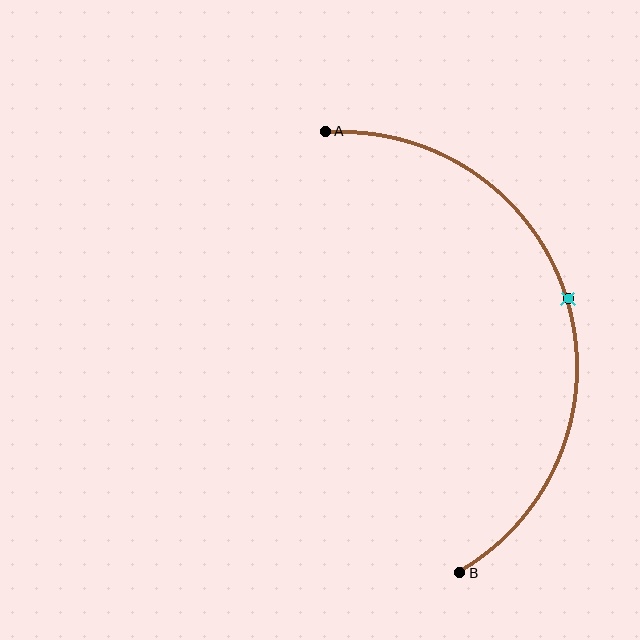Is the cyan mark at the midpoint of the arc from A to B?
Yes. The cyan mark lies on the arc at equal arc-length from both A and B — it is the arc midpoint.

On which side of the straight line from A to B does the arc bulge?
The arc bulges to the right of the straight line connecting A and B.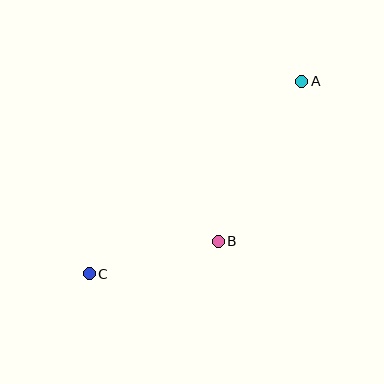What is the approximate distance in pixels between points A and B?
The distance between A and B is approximately 180 pixels.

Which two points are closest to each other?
Points B and C are closest to each other.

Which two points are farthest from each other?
Points A and C are farthest from each other.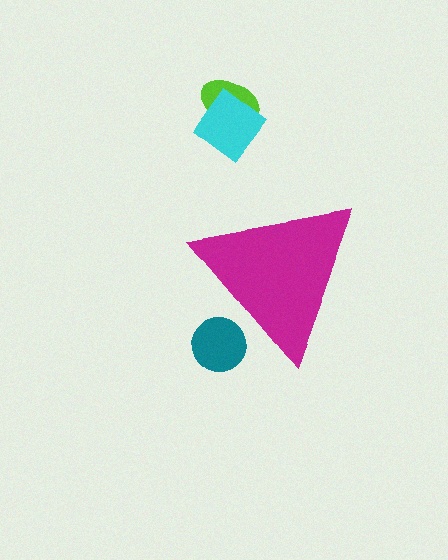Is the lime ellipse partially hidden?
No, the lime ellipse is fully visible.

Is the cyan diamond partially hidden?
No, the cyan diamond is fully visible.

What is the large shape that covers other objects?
A magenta triangle.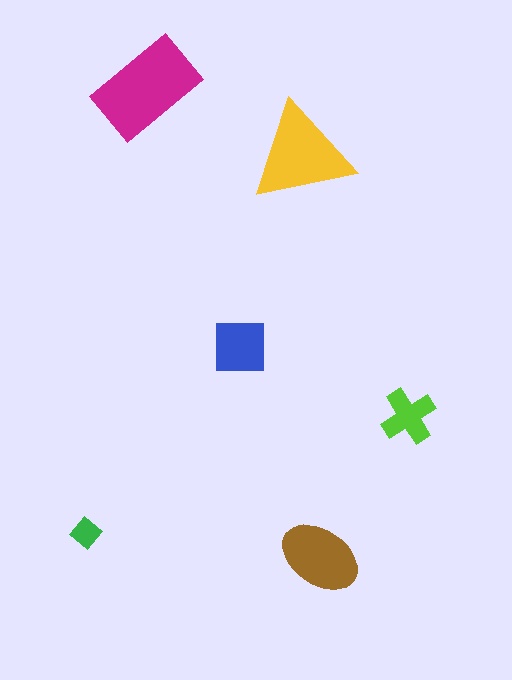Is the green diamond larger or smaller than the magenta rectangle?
Smaller.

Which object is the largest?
The magenta rectangle.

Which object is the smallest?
The green diamond.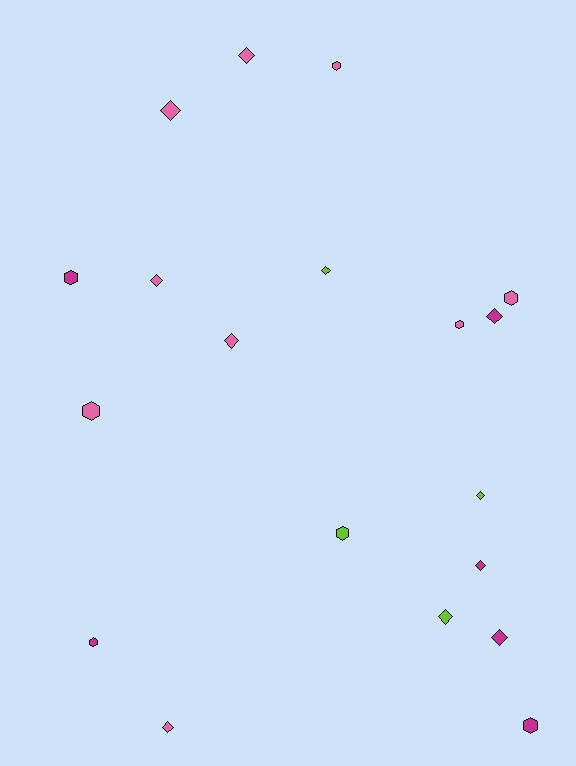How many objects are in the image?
There are 19 objects.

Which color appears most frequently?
Pink, with 9 objects.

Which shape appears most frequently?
Diamond, with 11 objects.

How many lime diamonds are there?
There are 3 lime diamonds.